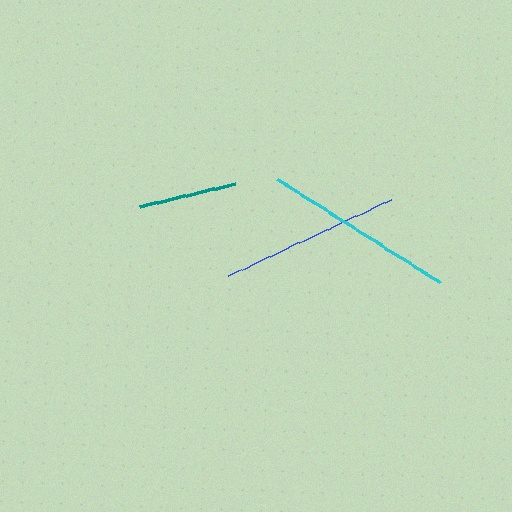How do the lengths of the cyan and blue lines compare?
The cyan and blue lines are approximately the same length.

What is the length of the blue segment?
The blue segment is approximately 180 pixels long.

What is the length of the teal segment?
The teal segment is approximately 99 pixels long.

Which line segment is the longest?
The cyan line is the longest at approximately 194 pixels.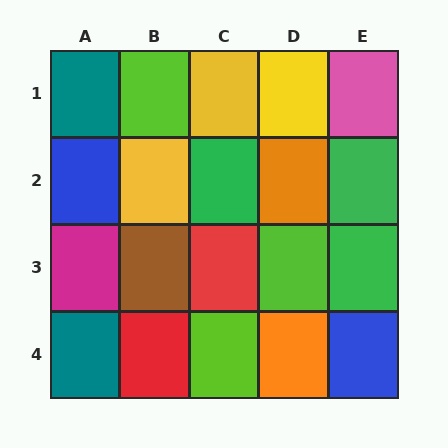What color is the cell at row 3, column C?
Red.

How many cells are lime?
3 cells are lime.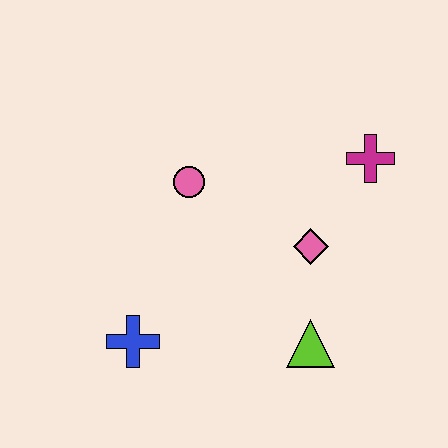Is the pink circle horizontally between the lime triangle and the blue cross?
Yes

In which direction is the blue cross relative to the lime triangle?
The blue cross is to the left of the lime triangle.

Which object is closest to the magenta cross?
The pink diamond is closest to the magenta cross.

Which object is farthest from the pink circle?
The lime triangle is farthest from the pink circle.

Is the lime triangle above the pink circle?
No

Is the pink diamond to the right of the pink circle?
Yes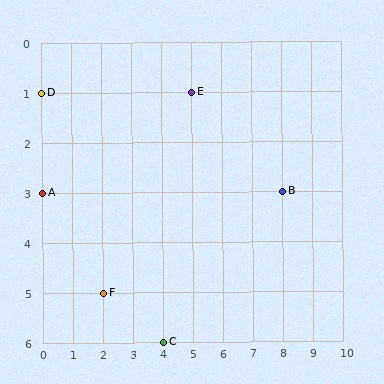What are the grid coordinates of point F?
Point F is at grid coordinates (2, 5).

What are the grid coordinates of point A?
Point A is at grid coordinates (0, 3).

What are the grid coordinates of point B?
Point B is at grid coordinates (8, 3).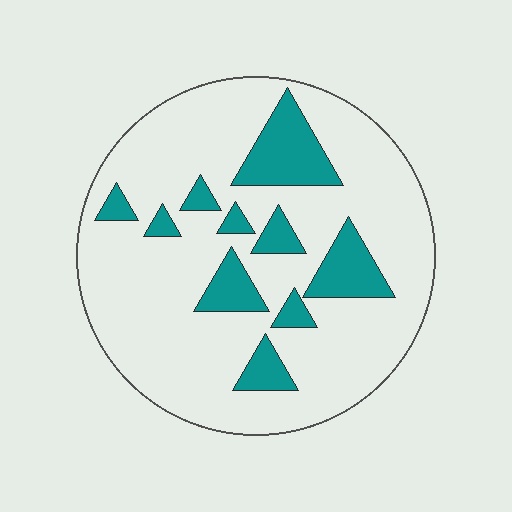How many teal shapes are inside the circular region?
10.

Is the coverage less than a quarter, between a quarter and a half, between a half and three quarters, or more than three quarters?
Less than a quarter.